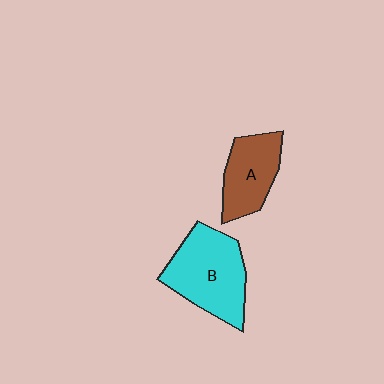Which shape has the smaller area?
Shape A (brown).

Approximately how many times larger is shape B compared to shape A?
Approximately 1.5 times.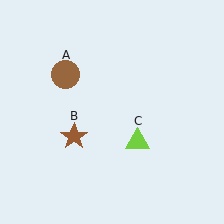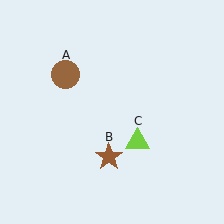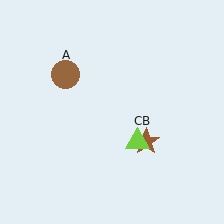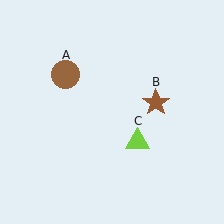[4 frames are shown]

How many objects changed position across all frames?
1 object changed position: brown star (object B).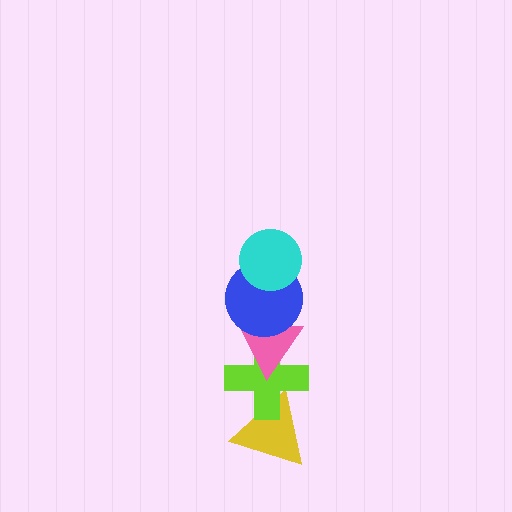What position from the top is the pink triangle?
The pink triangle is 3rd from the top.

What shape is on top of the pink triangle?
The blue circle is on top of the pink triangle.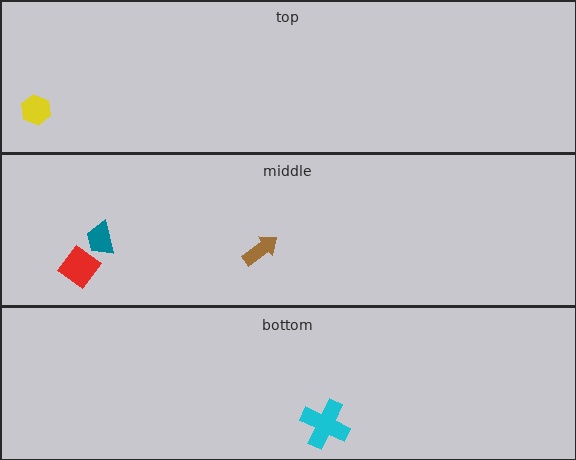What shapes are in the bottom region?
The cyan cross.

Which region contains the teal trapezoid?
The middle region.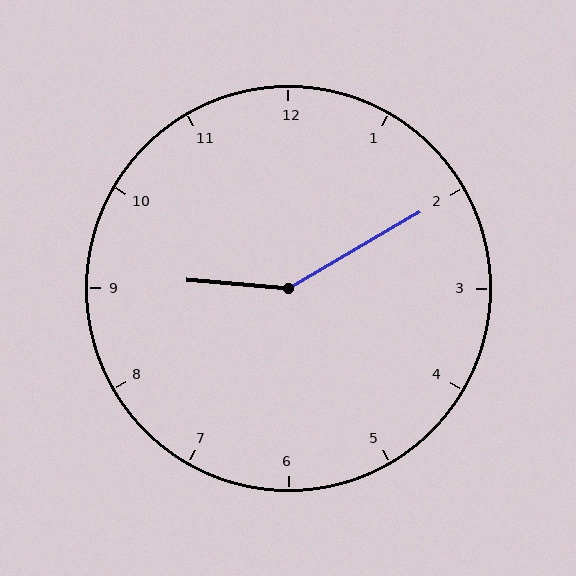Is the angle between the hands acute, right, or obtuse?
It is obtuse.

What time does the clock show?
9:10.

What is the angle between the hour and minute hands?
Approximately 145 degrees.